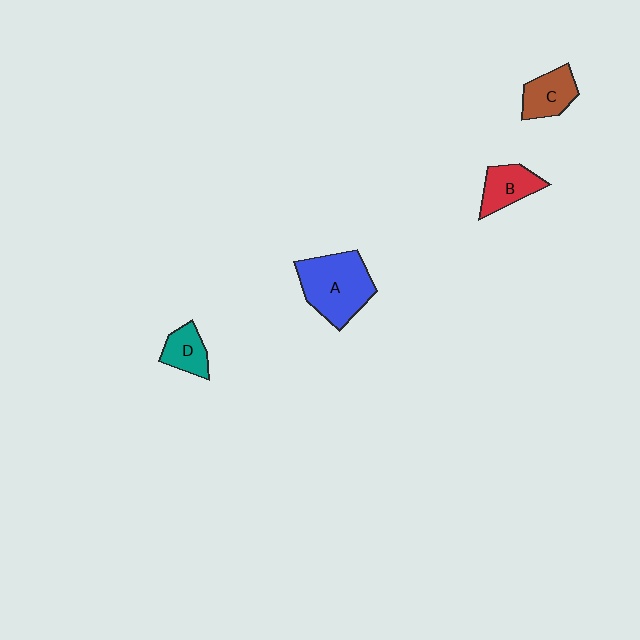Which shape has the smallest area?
Shape D (teal).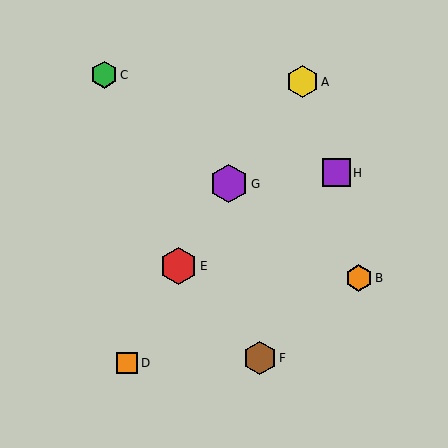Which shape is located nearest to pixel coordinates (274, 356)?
The brown hexagon (labeled F) at (260, 358) is nearest to that location.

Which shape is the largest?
The purple hexagon (labeled G) is the largest.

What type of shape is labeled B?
Shape B is an orange hexagon.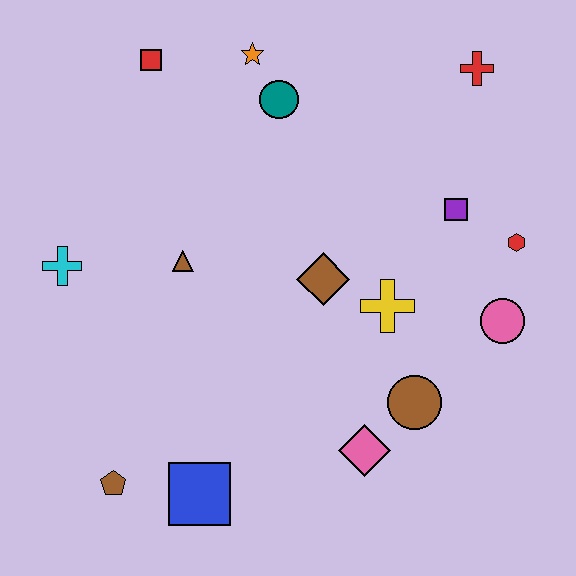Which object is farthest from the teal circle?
The brown pentagon is farthest from the teal circle.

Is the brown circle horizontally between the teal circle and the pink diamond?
No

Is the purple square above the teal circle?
No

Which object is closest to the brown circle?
The pink diamond is closest to the brown circle.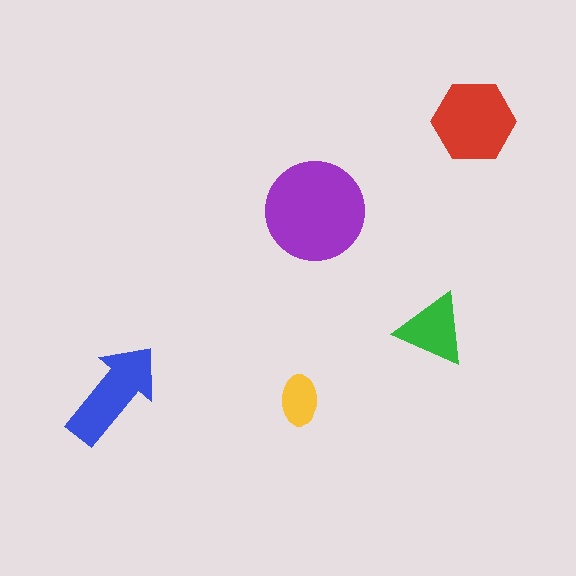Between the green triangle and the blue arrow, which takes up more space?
The blue arrow.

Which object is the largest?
The purple circle.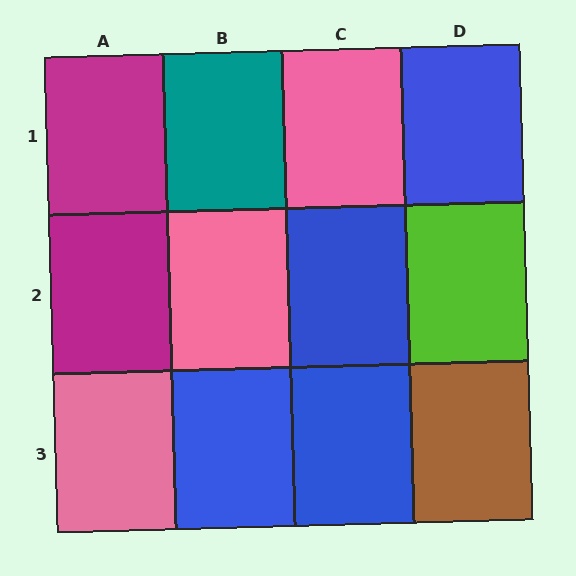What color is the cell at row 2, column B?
Pink.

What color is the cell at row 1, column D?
Blue.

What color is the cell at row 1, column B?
Teal.